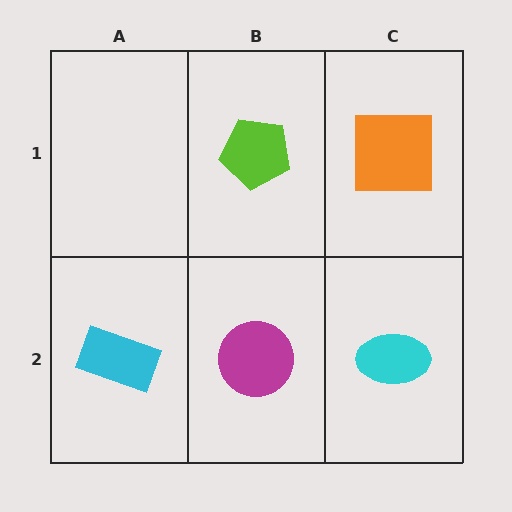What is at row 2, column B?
A magenta circle.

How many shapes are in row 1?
2 shapes.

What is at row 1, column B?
A lime pentagon.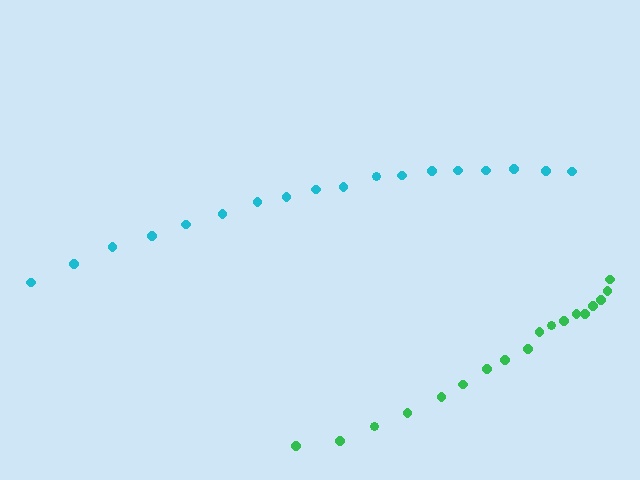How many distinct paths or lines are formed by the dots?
There are 2 distinct paths.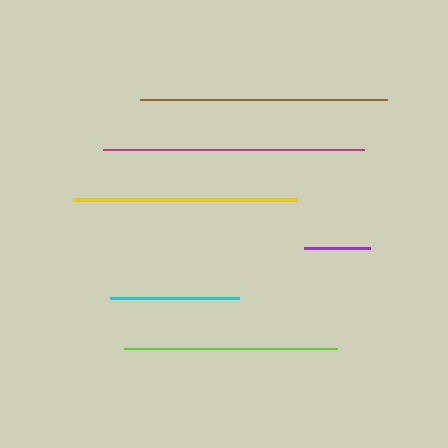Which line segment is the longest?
The magenta line is the longest at approximately 261 pixels.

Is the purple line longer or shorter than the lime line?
The lime line is longer than the purple line.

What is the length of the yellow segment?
The yellow segment is approximately 223 pixels long.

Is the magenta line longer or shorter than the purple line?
The magenta line is longer than the purple line.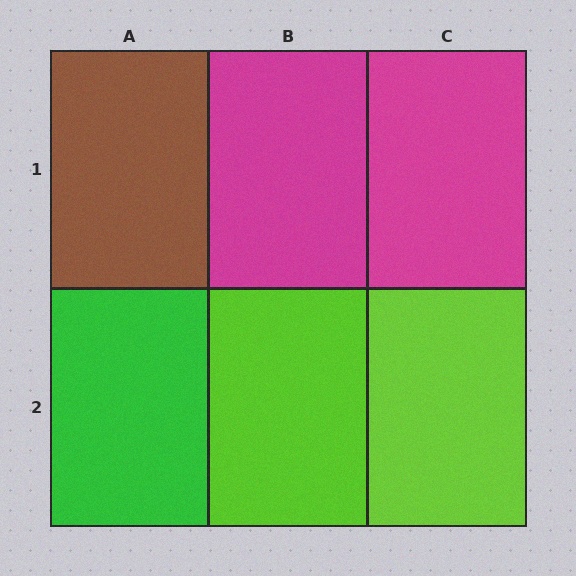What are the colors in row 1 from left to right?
Brown, magenta, magenta.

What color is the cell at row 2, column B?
Lime.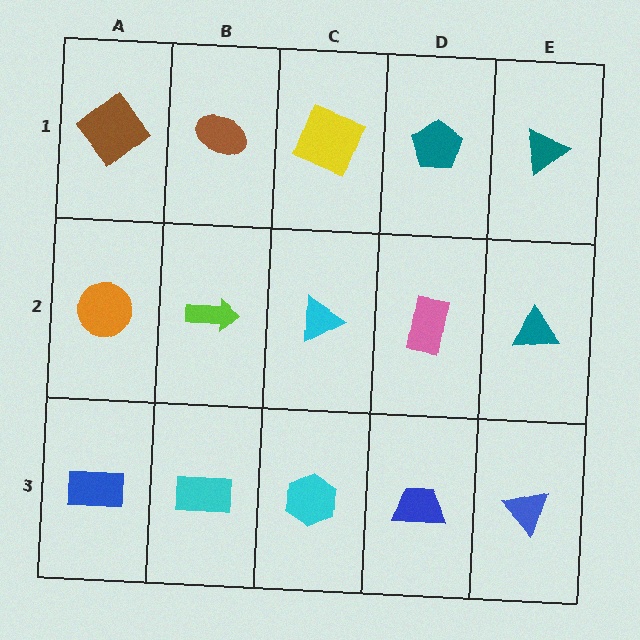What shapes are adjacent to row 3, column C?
A cyan triangle (row 2, column C), a cyan rectangle (row 3, column B), a blue trapezoid (row 3, column D).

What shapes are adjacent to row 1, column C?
A cyan triangle (row 2, column C), a brown ellipse (row 1, column B), a teal pentagon (row 1, column D).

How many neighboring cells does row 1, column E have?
2.